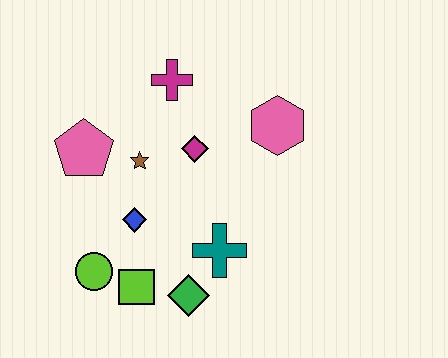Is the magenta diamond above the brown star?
Yes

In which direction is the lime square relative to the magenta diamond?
The lime square is below the magenta diamond.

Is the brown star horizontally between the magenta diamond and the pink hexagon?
No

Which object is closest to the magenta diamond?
The brown star is closest to the magenta diamond.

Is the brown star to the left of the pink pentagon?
No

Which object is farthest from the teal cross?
The magenta cross is farthest from the teal cross.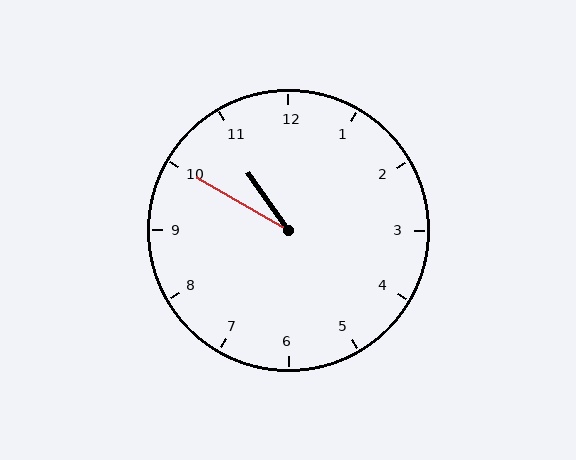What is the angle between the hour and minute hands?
Approximately 25 degrees.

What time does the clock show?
10:50.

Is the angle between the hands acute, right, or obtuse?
It is acute.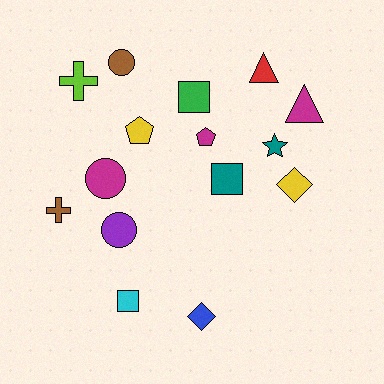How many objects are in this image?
There are 15 objects.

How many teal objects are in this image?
There are 2 teal objects.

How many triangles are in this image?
There are 2 triangles.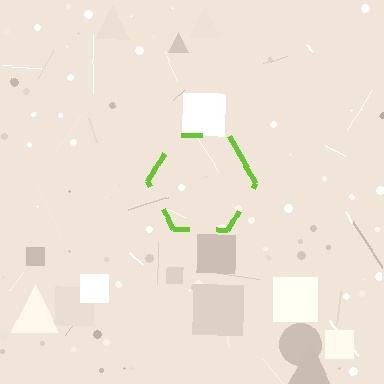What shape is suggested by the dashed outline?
The dashed outline suggests a hexagon.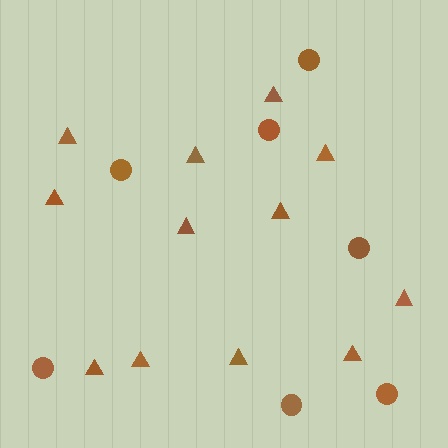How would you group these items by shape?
There are 2 groups: one group of circles (7) and one group of triangles (12).